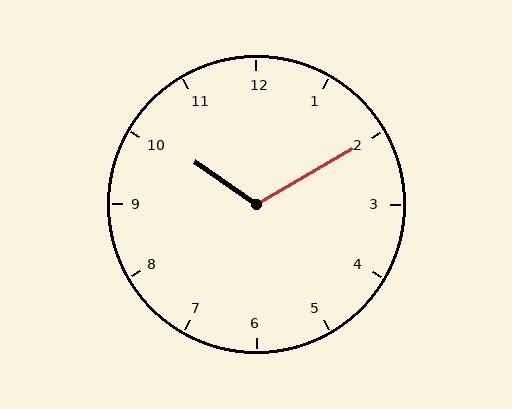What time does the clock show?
10:10.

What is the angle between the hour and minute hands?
Approximately 115 degrees.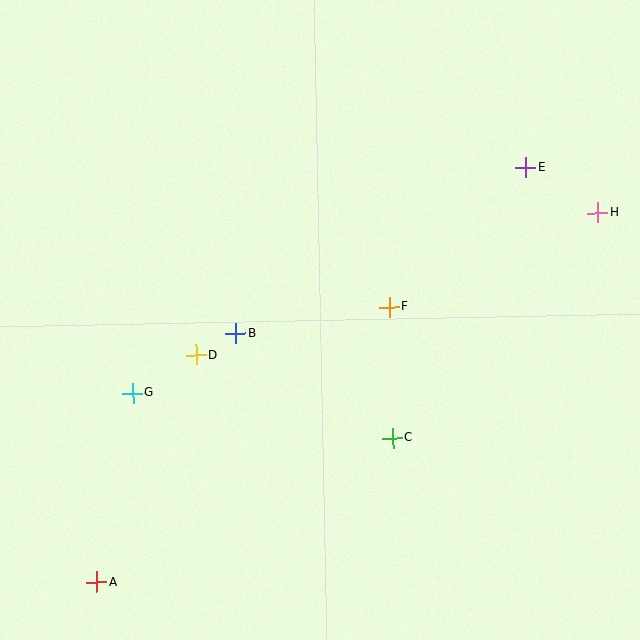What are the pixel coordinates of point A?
Point A is at (97, 582).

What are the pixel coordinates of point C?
Point C is at (393, 438).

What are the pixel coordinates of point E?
Point E is at (526, 167).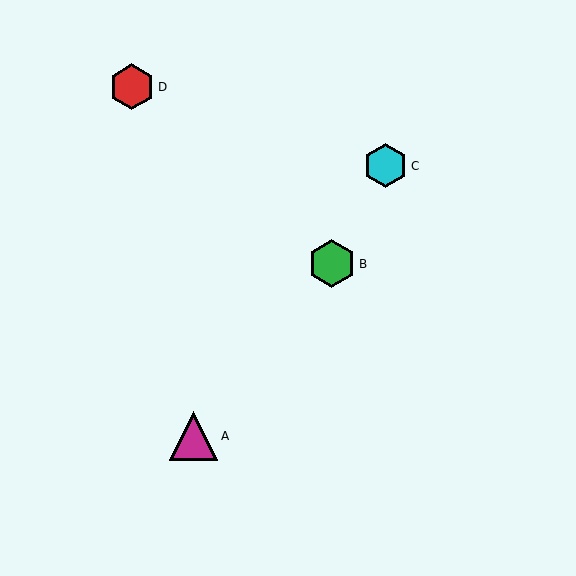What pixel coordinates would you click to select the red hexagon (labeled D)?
Click at (132, 87) to select the red hexagon D.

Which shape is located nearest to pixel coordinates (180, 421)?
The magenta triangle (labeled A) at (194, 436) is nearest to that location.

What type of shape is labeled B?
Shape B is a green hexagon.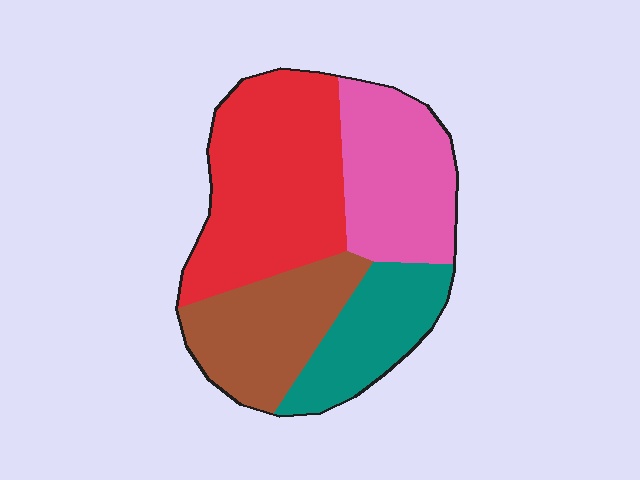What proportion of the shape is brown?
Brown covers about 20% of the shape.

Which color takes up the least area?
Teal, at roughly 20%.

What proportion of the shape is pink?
Pink covers around 25% of the shape.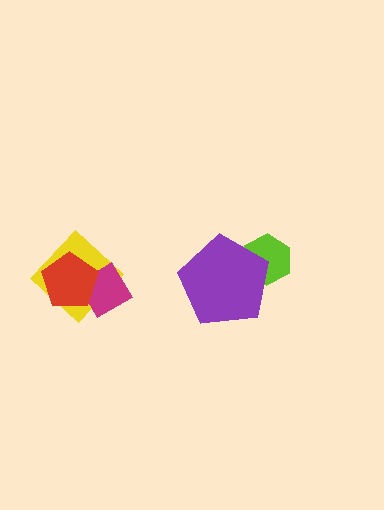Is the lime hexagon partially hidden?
Yes, it is partially covered by another shape.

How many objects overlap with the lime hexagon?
1 object overlaps with the lime hexagon.